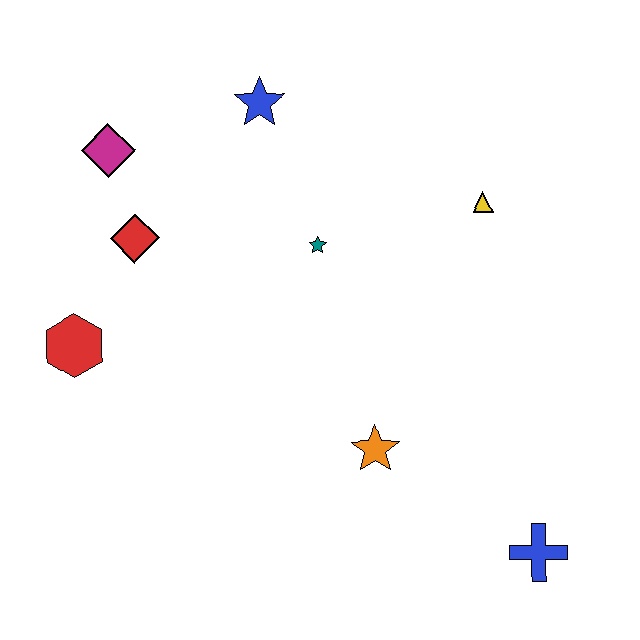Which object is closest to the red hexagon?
The red diamond is closest to the red hexagon.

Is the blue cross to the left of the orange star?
No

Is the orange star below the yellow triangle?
Yes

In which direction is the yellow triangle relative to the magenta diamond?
The yellow triangle is to the right of the magenta diamond.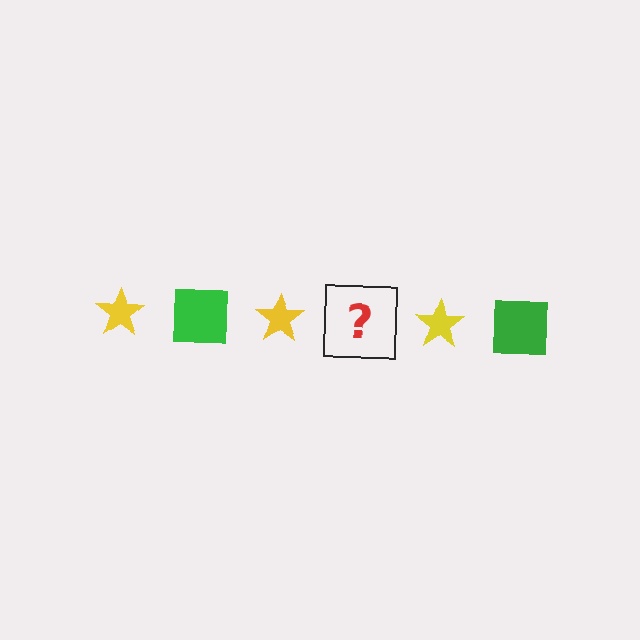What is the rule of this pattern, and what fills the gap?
The rule is that the pattern alternates between yellow star and green square. The gap should be filled with a green square.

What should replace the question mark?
The question mark should be replaced with a green square.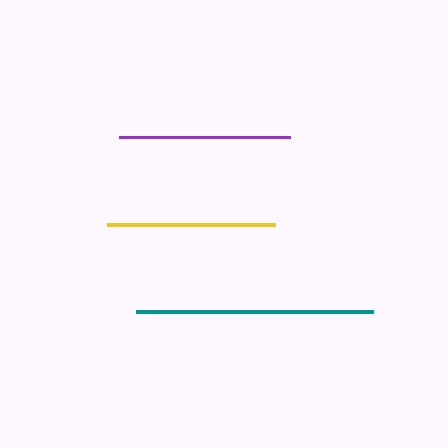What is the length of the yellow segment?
The yellow segment is approximately 168 pixels long.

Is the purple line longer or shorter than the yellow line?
The purple line is longer than the yellow line.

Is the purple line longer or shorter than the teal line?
The teal line is longer than the purple line.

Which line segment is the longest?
The teal line is the longest at approximately 238 pixels.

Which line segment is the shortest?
The yellow line is the shortest at approximately 168 pixels.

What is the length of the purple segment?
The purple segment is approximately 171 pixels long.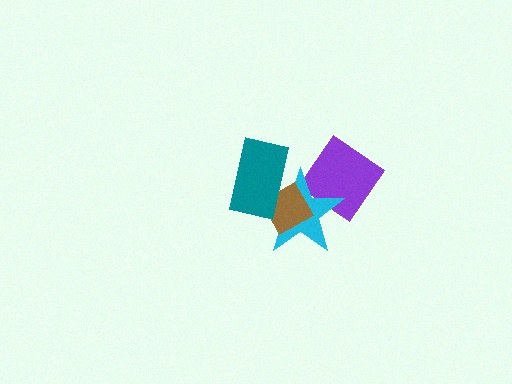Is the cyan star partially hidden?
Yes, it is partially covered by another shape.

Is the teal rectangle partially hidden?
No, no other shape covers it.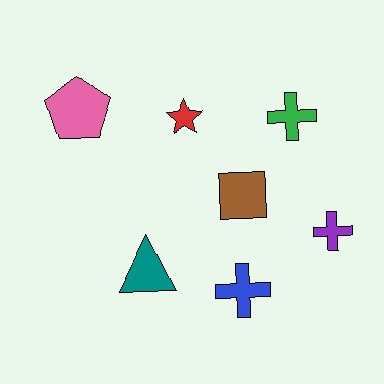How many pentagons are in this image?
There is 1 pentagon.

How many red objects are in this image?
There is 1 red object.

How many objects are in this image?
There are 7 objects.